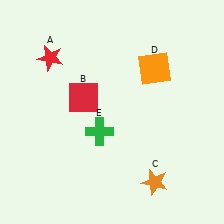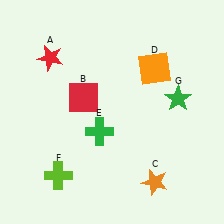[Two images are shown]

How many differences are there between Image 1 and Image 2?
There are 2 differences between the two images.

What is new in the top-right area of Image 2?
A green star (G) was added in the top-right area of Image 2.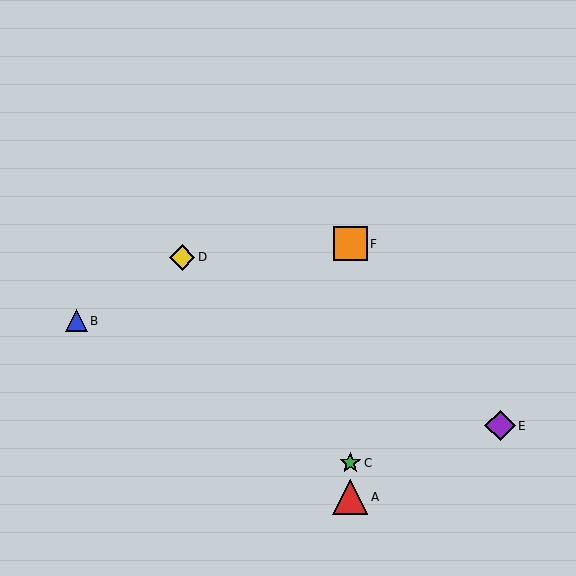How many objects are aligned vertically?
3 objects (A, C, F) are aligned vertically.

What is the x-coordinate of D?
Object D is at x≈182.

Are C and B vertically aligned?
No, C is at x≈350 and B is at x≈76.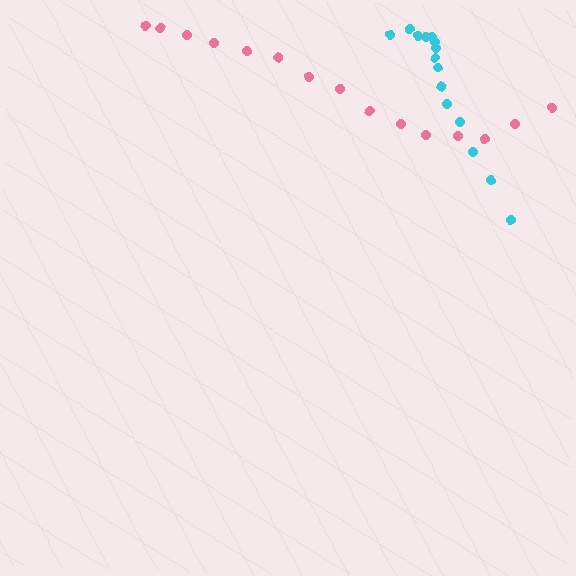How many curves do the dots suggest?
There are 2 distinct paths.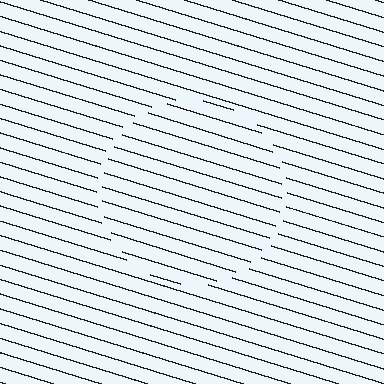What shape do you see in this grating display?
An illusory circle. The interior of the shape contains the same grating, shifted by half a period — the contour is defined by the phase discontinuity where line-ends from the inner and outer gratings abut.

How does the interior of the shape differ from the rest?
The interior of the shape contains the same grating, shifted by half a period — the contour is defined by the phase discontinuity where line-ends from the inner and outer gratings abut.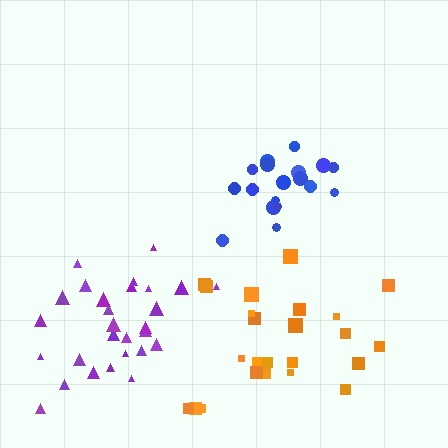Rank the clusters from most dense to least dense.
blue, purple, orange.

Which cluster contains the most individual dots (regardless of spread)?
Purple (28).